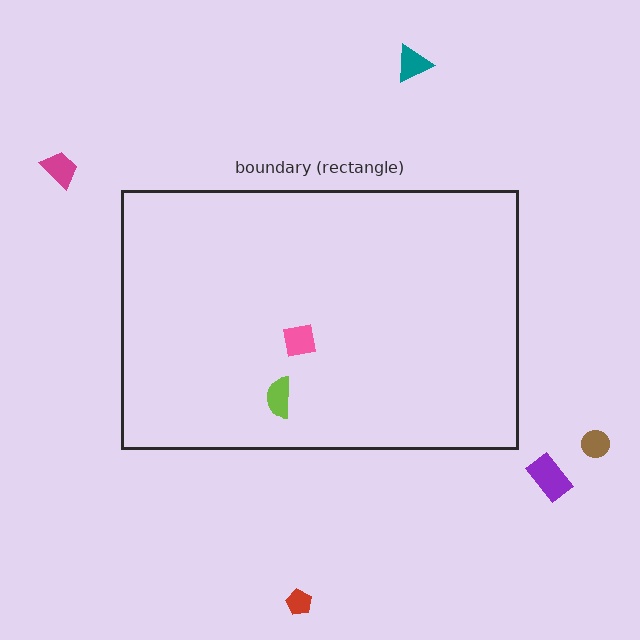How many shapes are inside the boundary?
2 inside, 5 outside.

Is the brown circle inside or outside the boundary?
Outside.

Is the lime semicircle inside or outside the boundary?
Inside.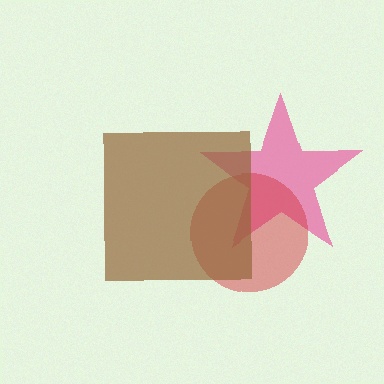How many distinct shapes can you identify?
There are 3 distinct shapes: a pink star, a red circle, a brown square.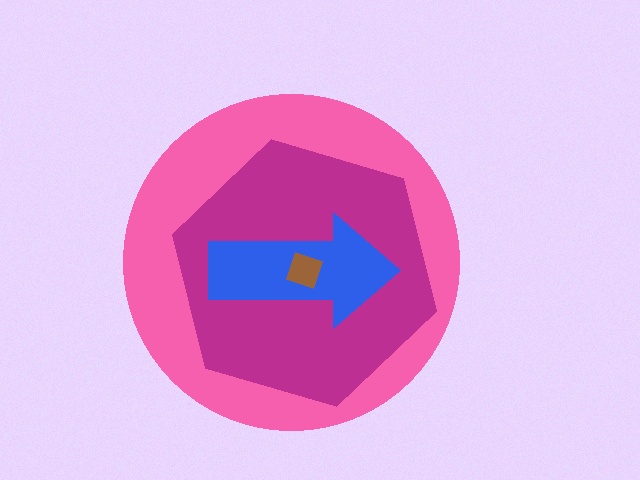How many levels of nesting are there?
4.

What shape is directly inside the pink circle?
The magenta hexagon.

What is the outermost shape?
The pink circle.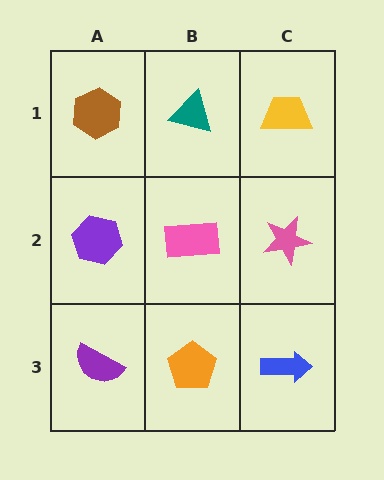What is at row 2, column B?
A pink rectangle.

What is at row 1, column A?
A brown hexagon.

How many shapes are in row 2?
3 shapes.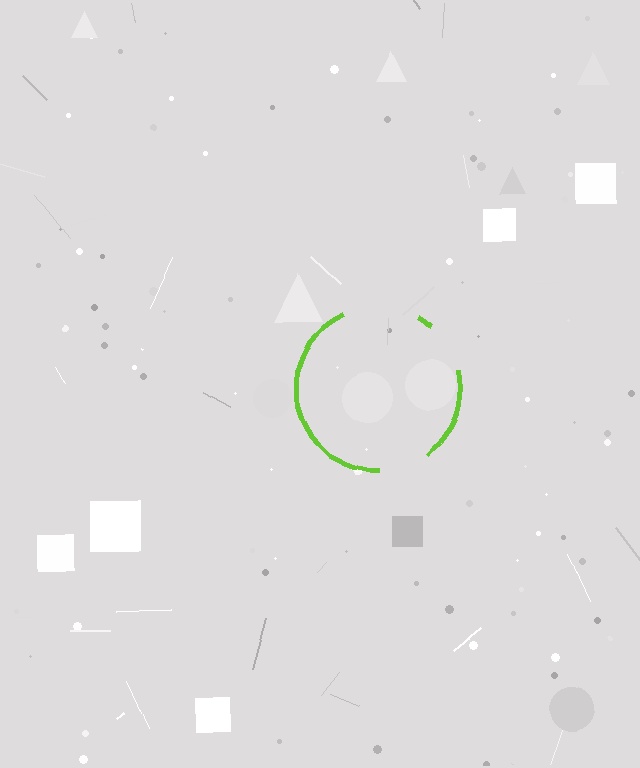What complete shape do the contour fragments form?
The contour fragments form a circle.